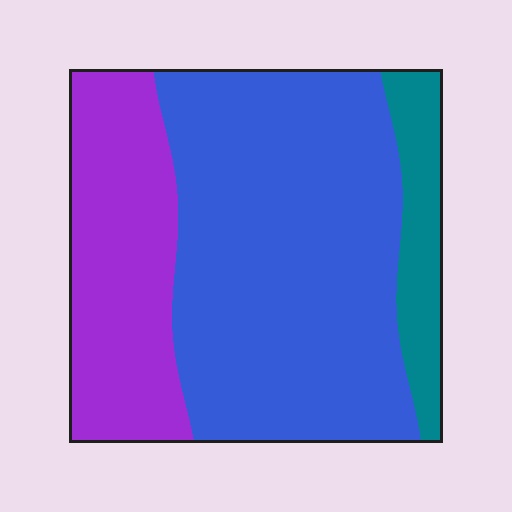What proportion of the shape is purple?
Purple covers 28% of the shape.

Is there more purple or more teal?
Purple.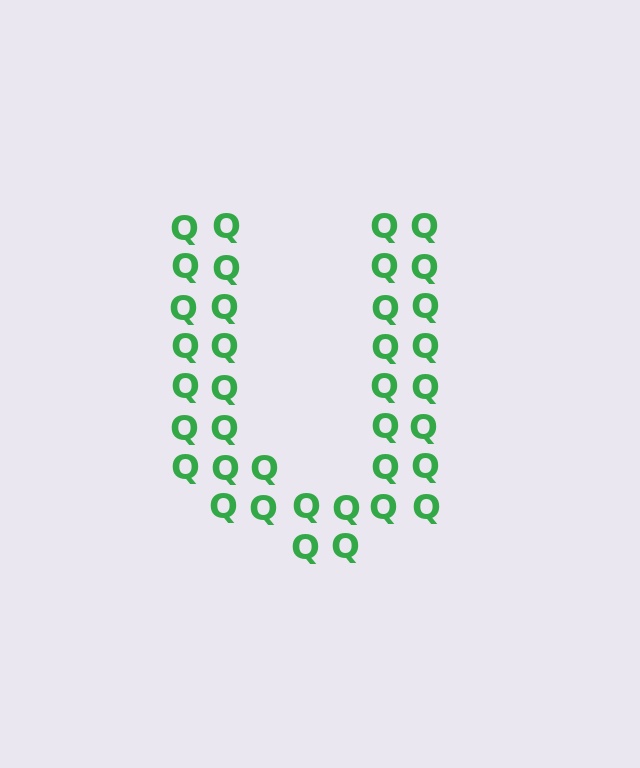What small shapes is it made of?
It is made of small letter Q's.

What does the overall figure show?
The overall figure shows the letter U.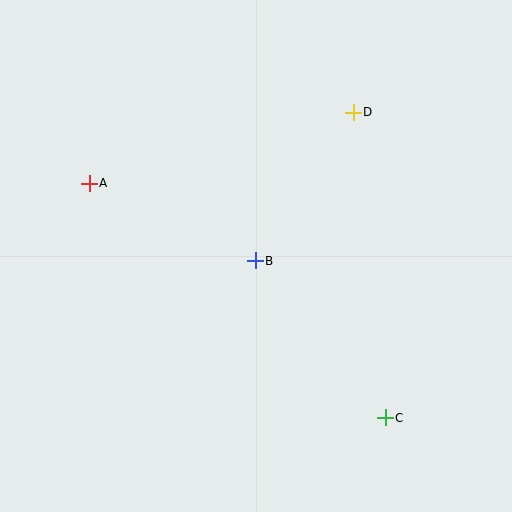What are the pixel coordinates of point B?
Point B is at (255, 261).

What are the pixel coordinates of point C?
Point C is at (385, 418).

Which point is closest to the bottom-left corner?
Point A is closest to the bottom-left corner.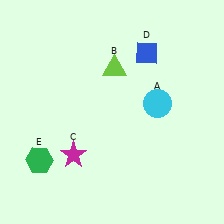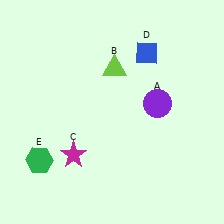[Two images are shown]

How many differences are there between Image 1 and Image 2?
There is 1 difference between the two images.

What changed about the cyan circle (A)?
In Image 1, A is cyan. In Image 2, it changed to purple.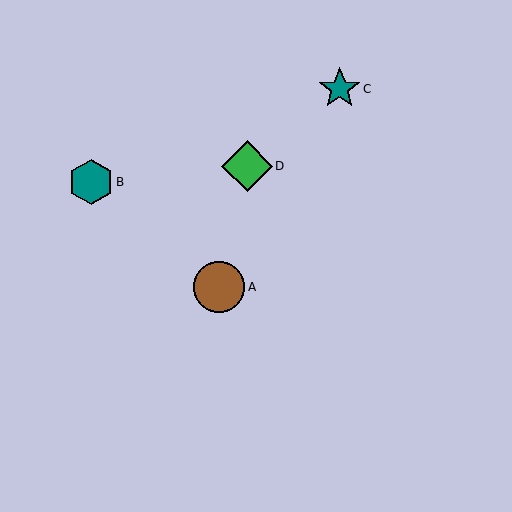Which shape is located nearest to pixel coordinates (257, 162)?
The green diamond (labeled D) at (247, 166) is nearest to that location.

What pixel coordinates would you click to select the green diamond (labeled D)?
Click at (247, 166) to select the green diamond D.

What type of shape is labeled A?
Shape A is a brown circle.